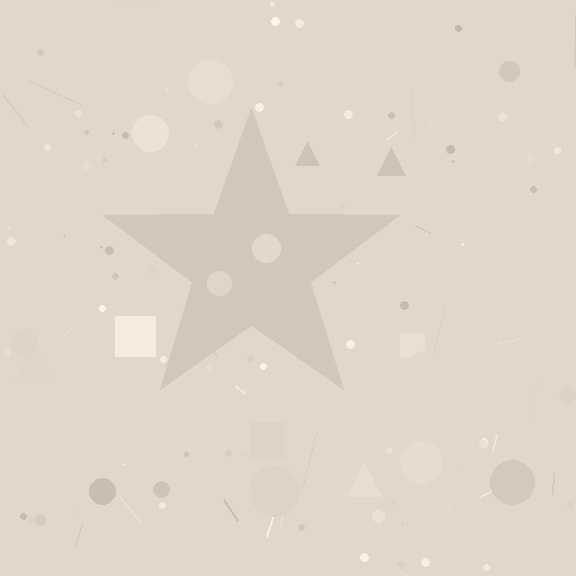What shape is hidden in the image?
A star is hidden in the image.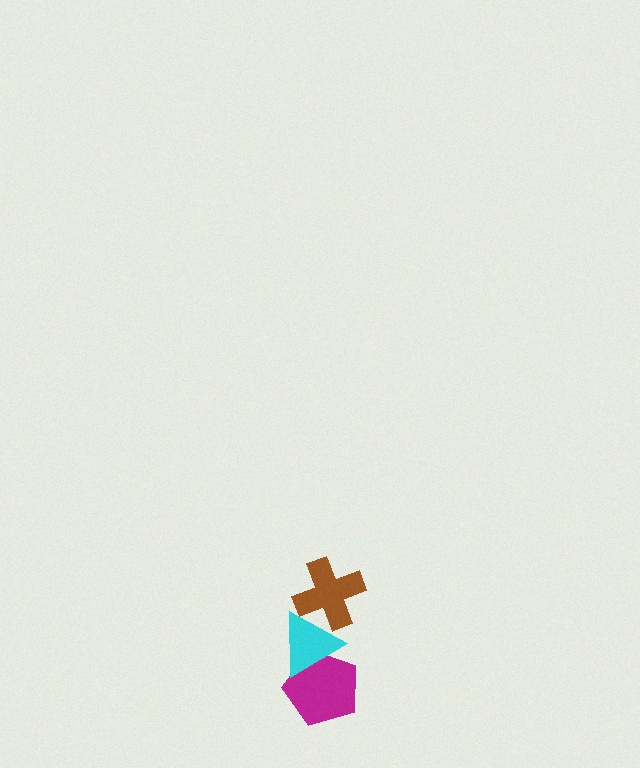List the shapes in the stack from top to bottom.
From top to bottom: the brown cross, the cyan triangle, the magenta pentagon.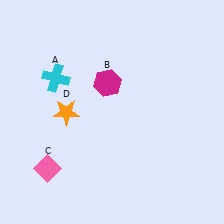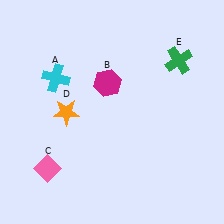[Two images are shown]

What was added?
A green cross (E) was added in Image 2.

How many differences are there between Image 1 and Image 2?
There is 1 difference between the two images.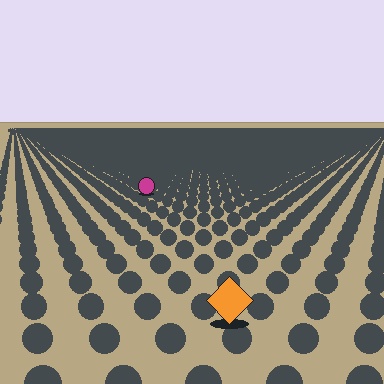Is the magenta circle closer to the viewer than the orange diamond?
No. The orange diamond is closer — you can tell from the texture gradient: the ground texture is coarser near it.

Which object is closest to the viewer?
The orange diamond is closest. The texture marks near it are larger and more spread out.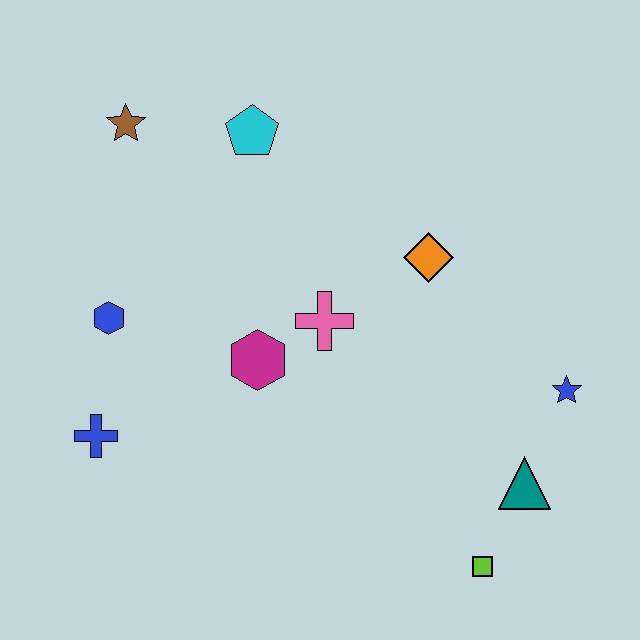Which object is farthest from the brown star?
The lime square is farthest from the brown star.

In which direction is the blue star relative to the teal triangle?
The blue star is above the teal triangle.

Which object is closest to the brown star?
The cyan pentagon is closest to the brown star.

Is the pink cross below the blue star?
No